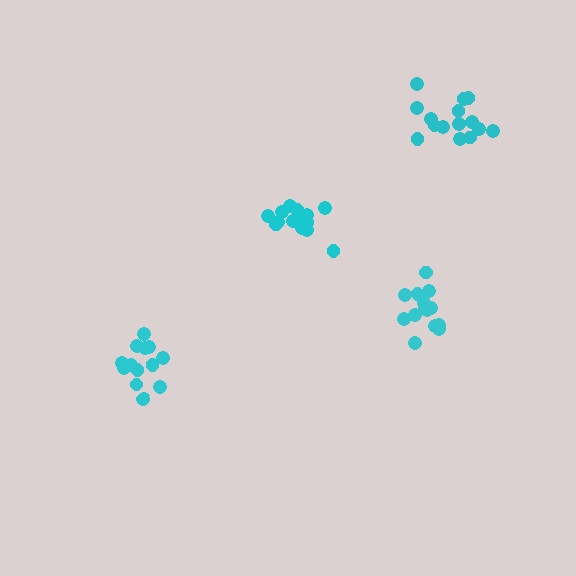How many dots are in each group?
Group 1: 15 dots, Group 2: 14 dots, Group 3: 15 dots, Group 4: 14 dots (58 total).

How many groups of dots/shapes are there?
There are 4 groups.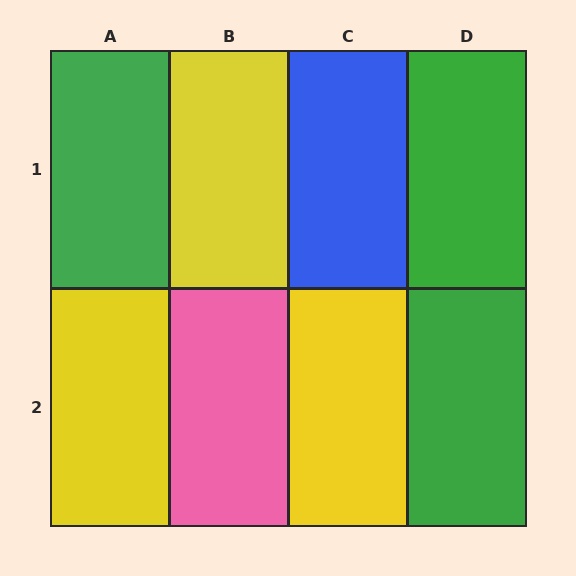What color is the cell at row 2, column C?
Yellow.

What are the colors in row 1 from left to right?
Green, yellow, blue, green.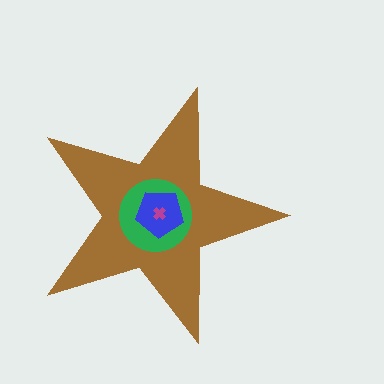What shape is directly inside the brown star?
The green circle.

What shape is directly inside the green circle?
The blue pentagon.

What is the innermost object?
The magenta cross.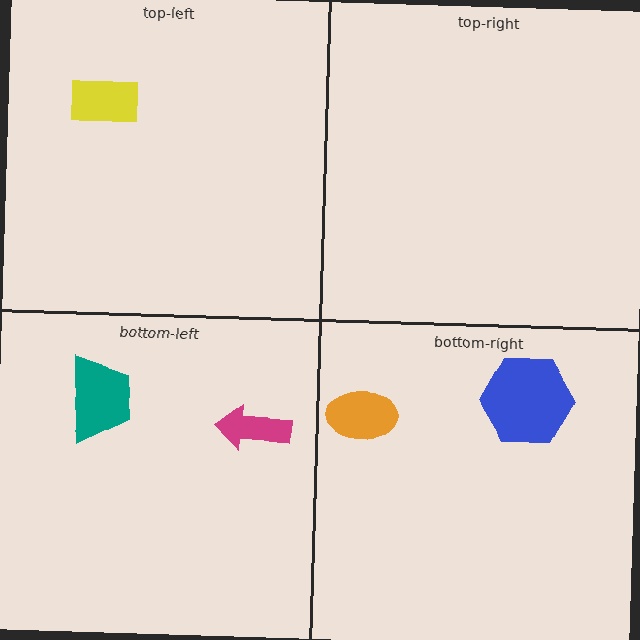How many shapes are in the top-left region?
1.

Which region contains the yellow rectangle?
The top-left region.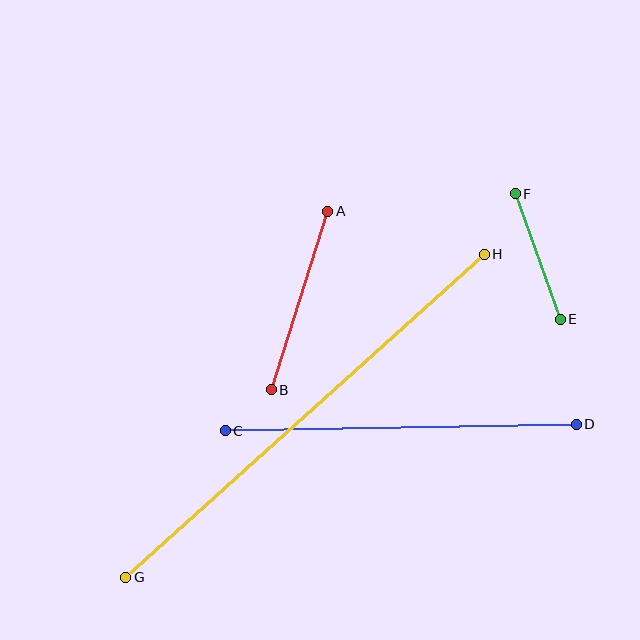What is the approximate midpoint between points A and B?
The midpoint is at approximately (300, 301) pixels.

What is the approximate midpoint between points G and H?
The midpoint is at approximately (305, 416) pixels.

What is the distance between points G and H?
The distance is approximately 482 pixels.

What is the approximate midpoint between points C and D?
The midpoint is at approximately (401, 427) pixels.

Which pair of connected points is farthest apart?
Points G and H are farthest apart.